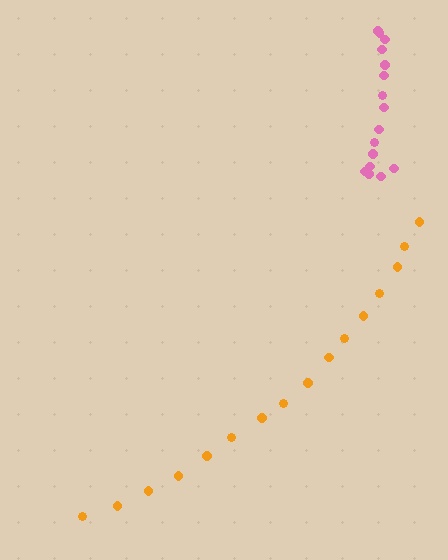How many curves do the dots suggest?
There are 2 distinct paths.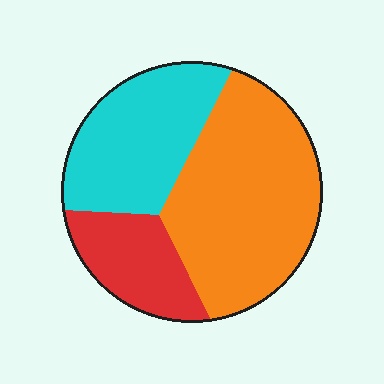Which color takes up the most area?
Orange, at roughly 50%.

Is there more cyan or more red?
Cyan.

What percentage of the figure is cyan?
Cyan takes up between a sixth and a third of the figure.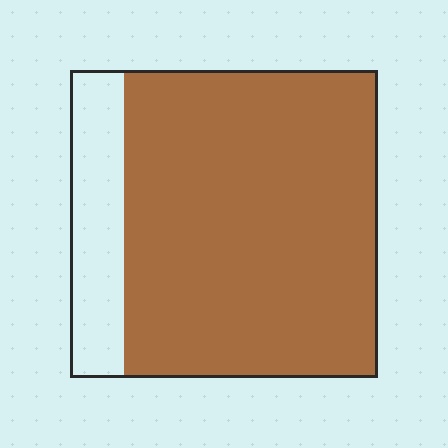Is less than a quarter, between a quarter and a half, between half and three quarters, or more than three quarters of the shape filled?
More than three quarters.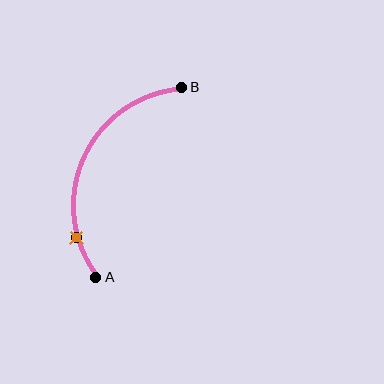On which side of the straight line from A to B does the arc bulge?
The arc bulges to the left of the straight line connecting A and B.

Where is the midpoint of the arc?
The arc midpoint is the point on the curve farthest from the straight line joining A and B. It sits to the left of that line.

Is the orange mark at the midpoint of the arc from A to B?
No. The orange mark lies on the arc but is closer to endpoint A. The arc midpoint would be at the point on the curve equidistant along the arc from both A and B.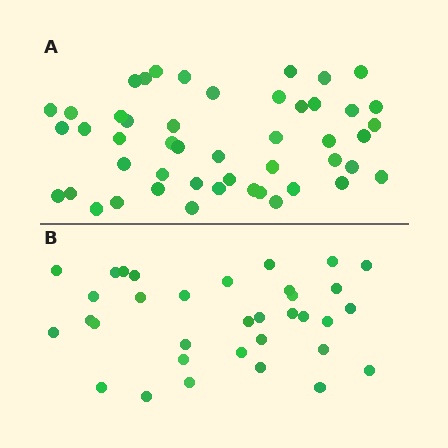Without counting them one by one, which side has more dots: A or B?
Region A (the top region) has more dots.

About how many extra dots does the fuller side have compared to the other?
Region A has approximately 15 more dots than region B.